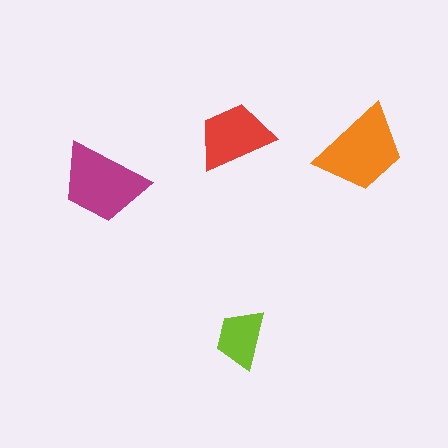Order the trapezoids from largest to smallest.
the orange one, the magenta one, the red one, the lime one.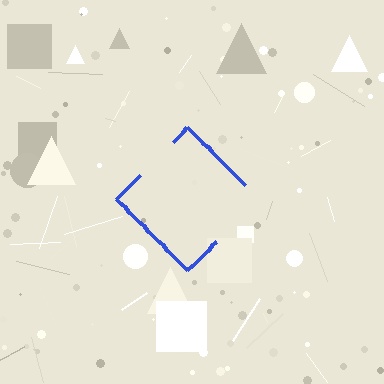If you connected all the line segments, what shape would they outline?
They would outline a diamond.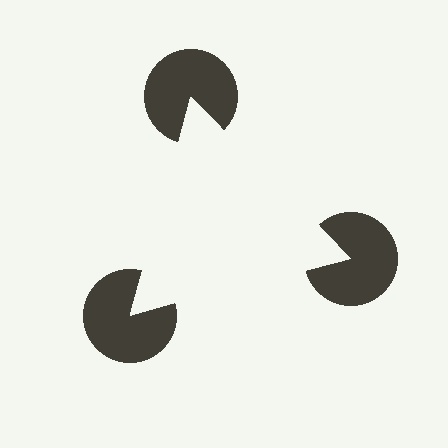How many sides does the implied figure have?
3 sides.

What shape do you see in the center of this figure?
An illusory triangle — its edges are inferred from the aligned wedge cuts in the pac-man discs, not physically drawn.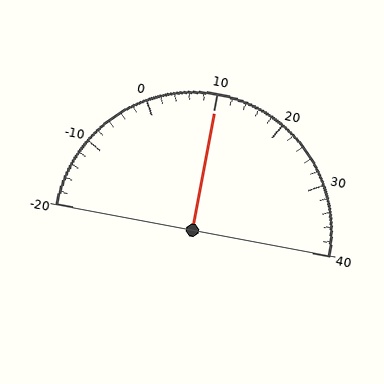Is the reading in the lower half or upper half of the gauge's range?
The reading is in the upper half of the range (-20 to 40).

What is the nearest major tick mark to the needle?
The nearest major tick mark is 10.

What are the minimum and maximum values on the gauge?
The gauge ranges from -20 to 40.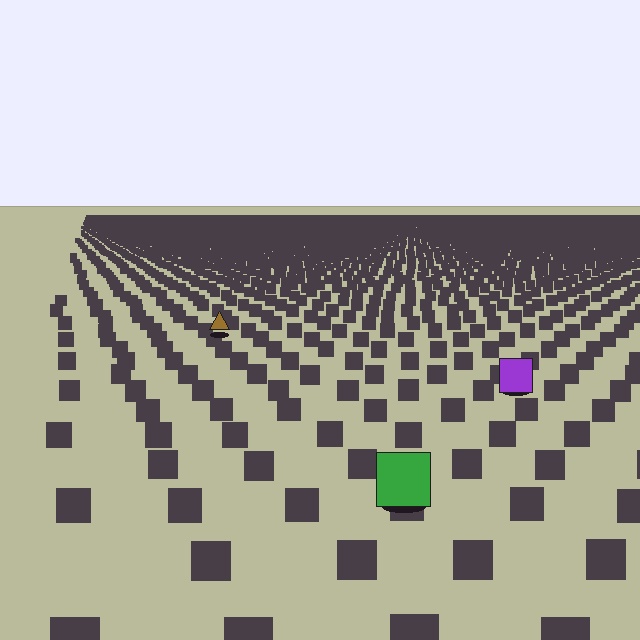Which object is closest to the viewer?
The green square is closest. The texture marks near it are larger and more spread out.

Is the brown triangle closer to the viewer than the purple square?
No. The purple square is closer — you can tell from the texture gradient: the ground texture is coarser near it.